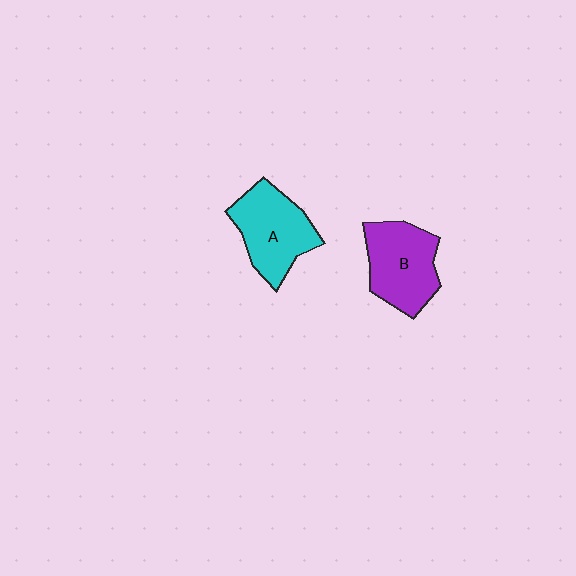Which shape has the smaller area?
Shape B (purple).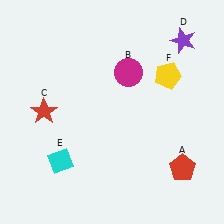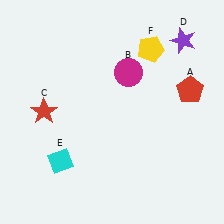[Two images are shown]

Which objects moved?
The objects that moved are: the red pentagon (A), the yellow pentagon (F).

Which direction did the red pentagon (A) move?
The red pentagon (A) moved up.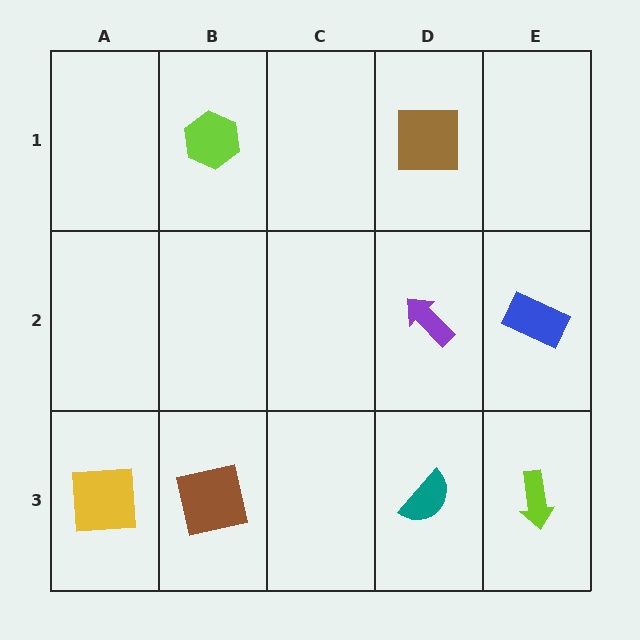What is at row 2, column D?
A purple arrow.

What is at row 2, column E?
A blue rectangle.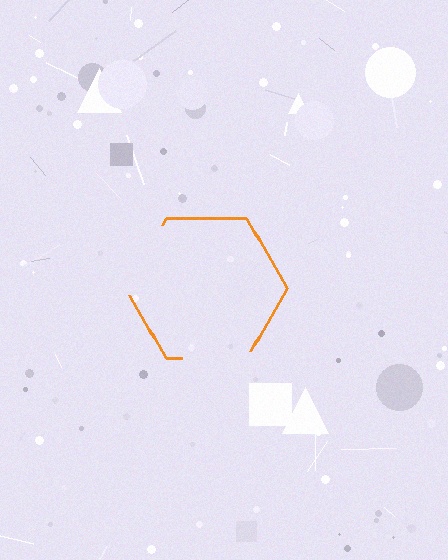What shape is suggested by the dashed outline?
The dashed outline suggests a hexagon.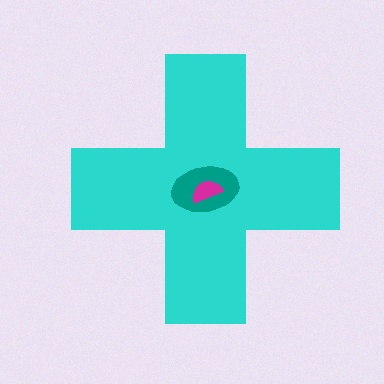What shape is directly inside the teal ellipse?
The magenta semicircle.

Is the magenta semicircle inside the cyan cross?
Yes.